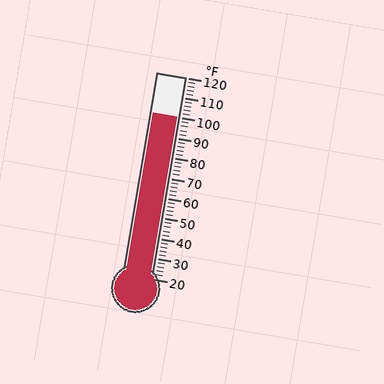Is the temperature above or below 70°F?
The temperature is above 70°F.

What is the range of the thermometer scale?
The thermometer scale ranges from 20°F to 120°F.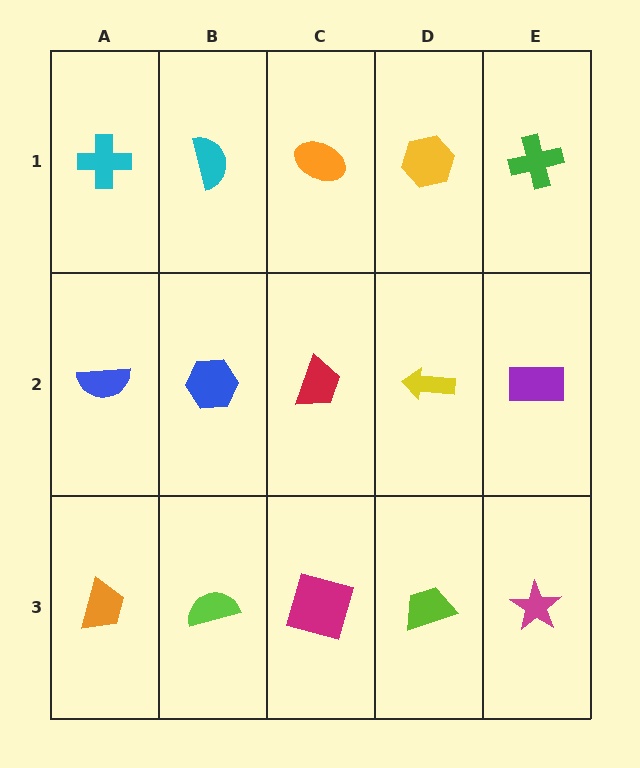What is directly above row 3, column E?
A purple rectangle.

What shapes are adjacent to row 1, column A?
A blue semicircle (row 2, column A), a cyan semicircle (row 1, column B).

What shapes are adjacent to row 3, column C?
A red trapezoid (row 2, column C), a lime semicircle (row 3, column B), a lime trapezoid (row 3, column D).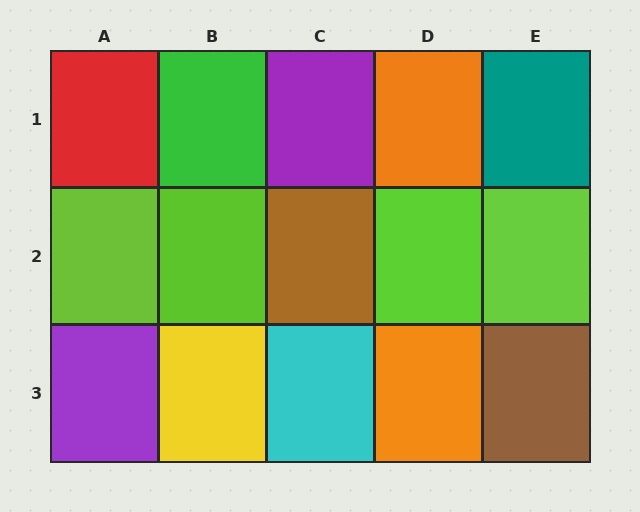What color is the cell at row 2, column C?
Brown.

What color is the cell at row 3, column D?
Orange.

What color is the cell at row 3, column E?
Brown.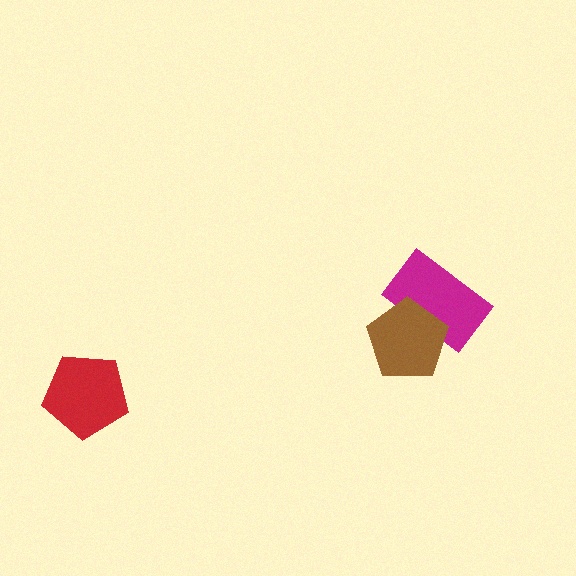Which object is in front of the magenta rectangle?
The brown pentagon is in front of the magenta rectangle.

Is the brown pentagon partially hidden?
No, no other shape covers it.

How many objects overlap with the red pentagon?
0 objects overlap with the red pentagon.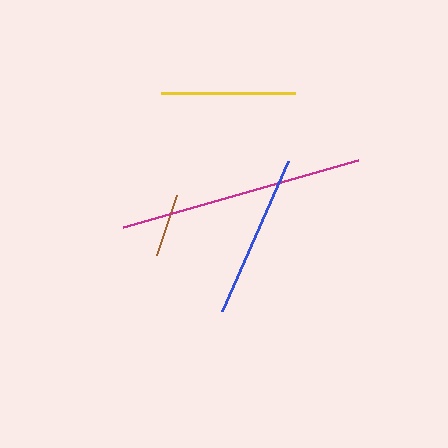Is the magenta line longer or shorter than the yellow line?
The magenta line is longer than the yellow line.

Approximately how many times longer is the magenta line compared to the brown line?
The magenta line is approximately 3.8 times the length of the brown line.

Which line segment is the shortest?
The brown line is the shortest at approximately 64 pixels.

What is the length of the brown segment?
The brown segment is approximately 64 pixels long.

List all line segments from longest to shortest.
From longest to shortest: magenta, blue, yellow, brown.